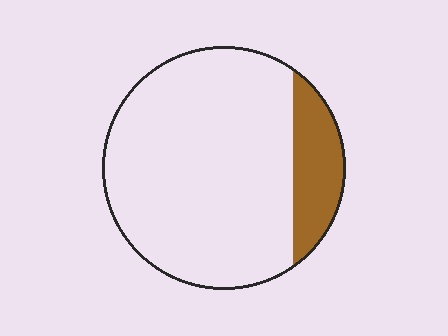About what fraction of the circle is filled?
About one sixth (1/6).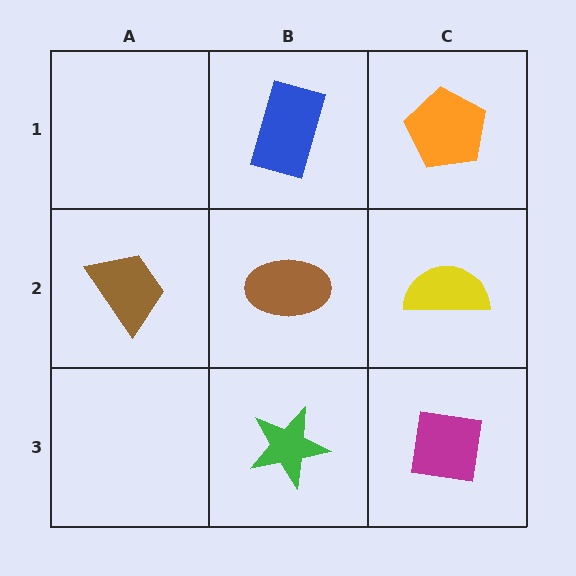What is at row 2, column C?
A yellow semicircle.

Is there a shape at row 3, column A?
No, that cell is empty.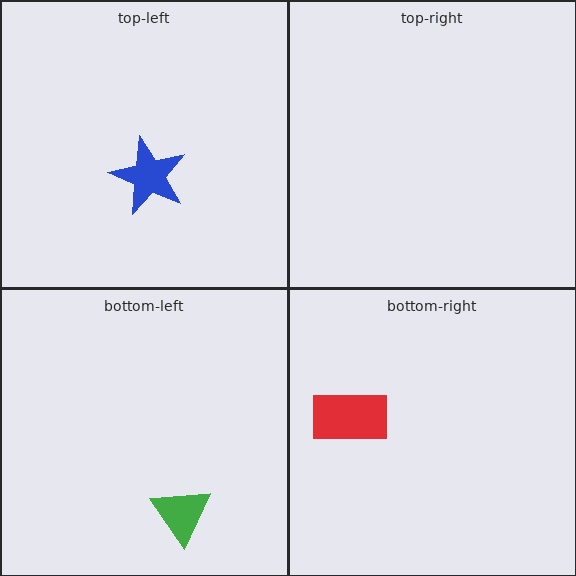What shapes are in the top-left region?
The blue star.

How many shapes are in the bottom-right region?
1.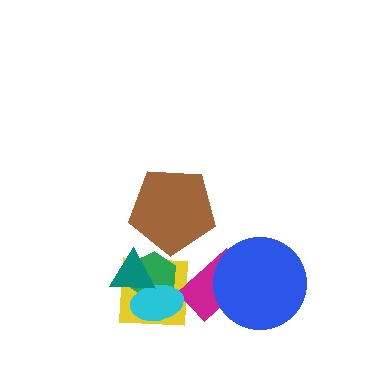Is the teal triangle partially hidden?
No, no other shape covers it.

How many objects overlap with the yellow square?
4 objects overlap with the yellow square.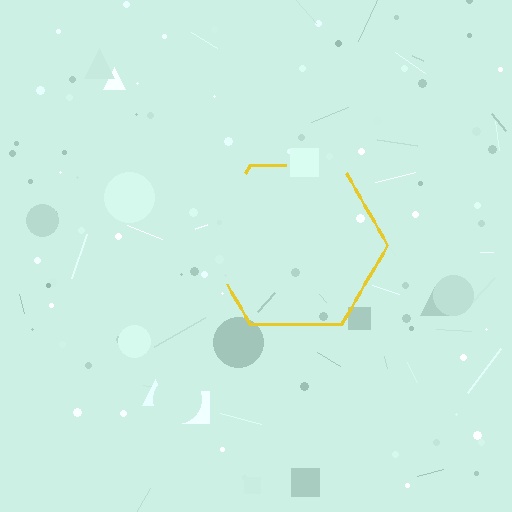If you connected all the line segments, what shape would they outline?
They would outline a hexagon.